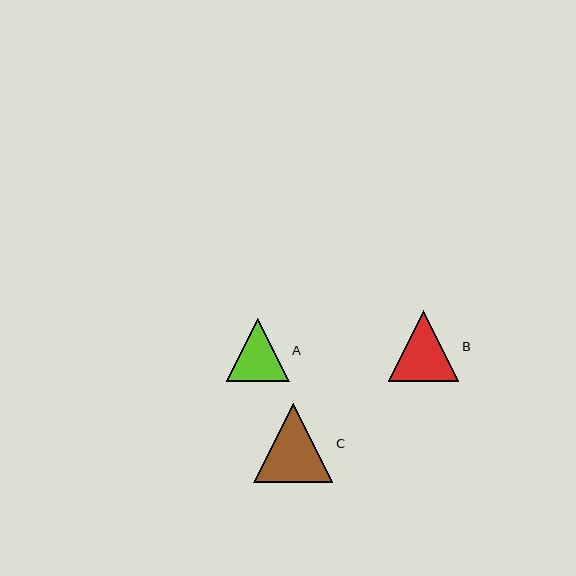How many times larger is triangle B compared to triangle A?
Triangle B is approximately 1.1 times the size of triangle A.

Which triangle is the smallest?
Triangle A is the smallest with a size of approximately 63 pixels.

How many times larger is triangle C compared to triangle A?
Triangle C is approximately 1.3 times the size of triangle A.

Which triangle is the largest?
Triangle C is the largest with a size of approximately 79 pixels.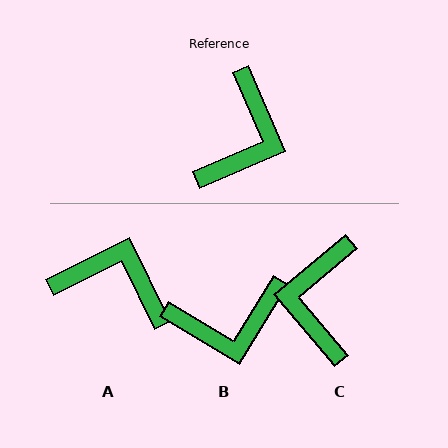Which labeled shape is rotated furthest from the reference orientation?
C, about 163 degrees away.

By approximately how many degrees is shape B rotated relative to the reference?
Approximately 54 degrees clockwise.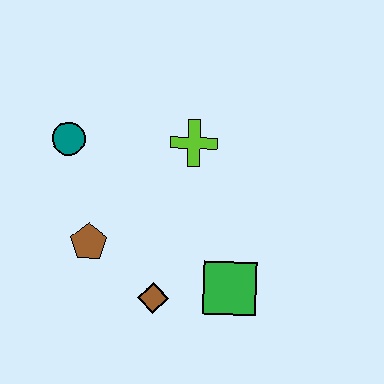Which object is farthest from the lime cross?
The brown diamond is farthest from the lime cross.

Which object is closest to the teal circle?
The brown pentagon is closest to the teal circle.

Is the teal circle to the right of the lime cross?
No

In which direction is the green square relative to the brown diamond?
The green square is to the right of the brown diamond.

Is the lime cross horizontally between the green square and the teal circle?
Yes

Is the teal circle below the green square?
No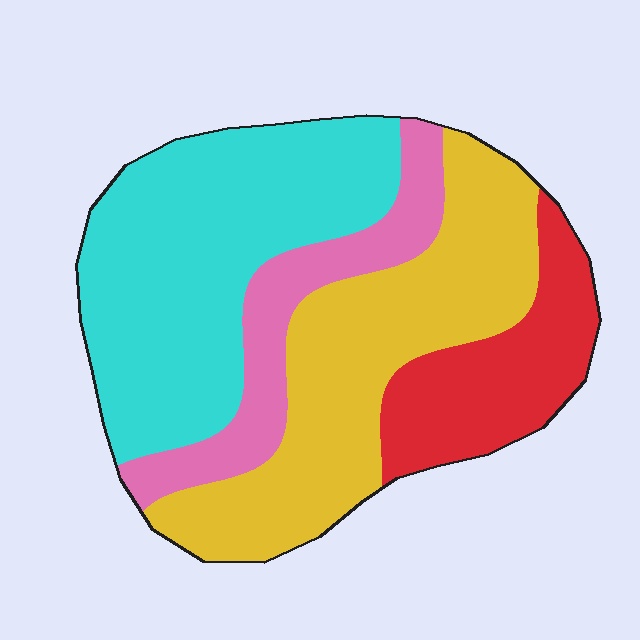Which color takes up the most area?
Cyan, at roughly 35%.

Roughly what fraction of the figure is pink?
Pink takes up about one eighth (1/8) of the figure.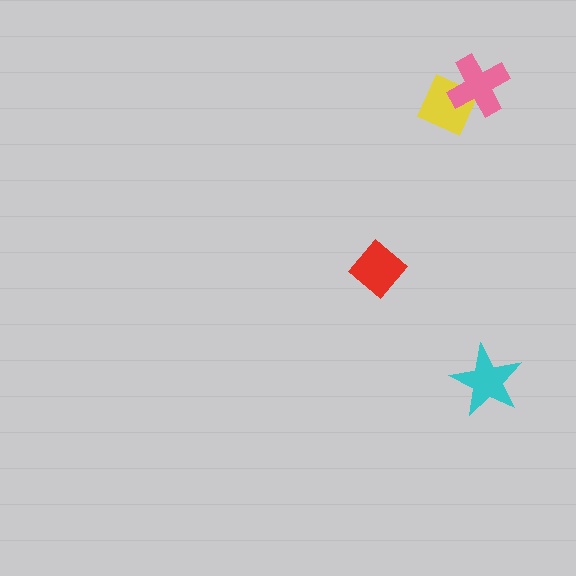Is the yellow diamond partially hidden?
Yes, it is partially covered by another shape.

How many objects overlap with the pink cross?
1 object overlaps with the pink cross.